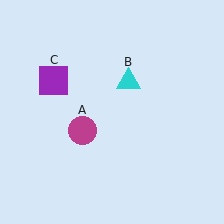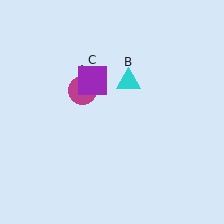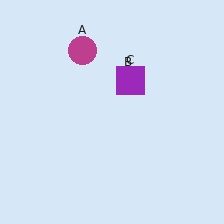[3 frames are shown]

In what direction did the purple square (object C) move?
The purple square (object C) moved right.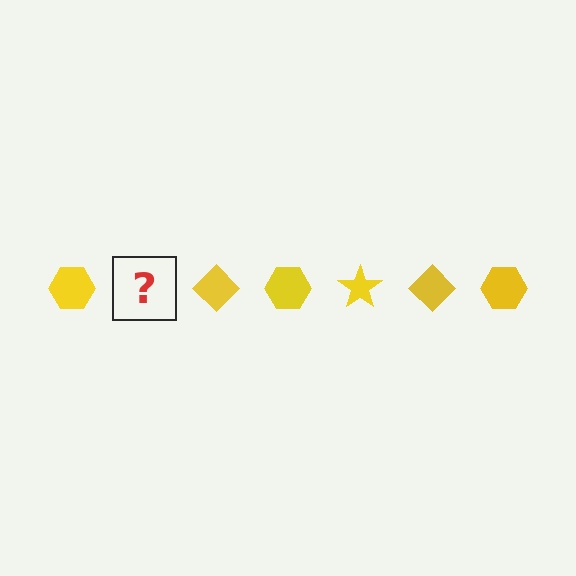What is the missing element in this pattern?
The missing element is a yellow star.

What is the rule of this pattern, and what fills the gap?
The rule is that the pattern cycles through hexagon, star, diamond shapes in yellow. The gap should be filled with a yellow star.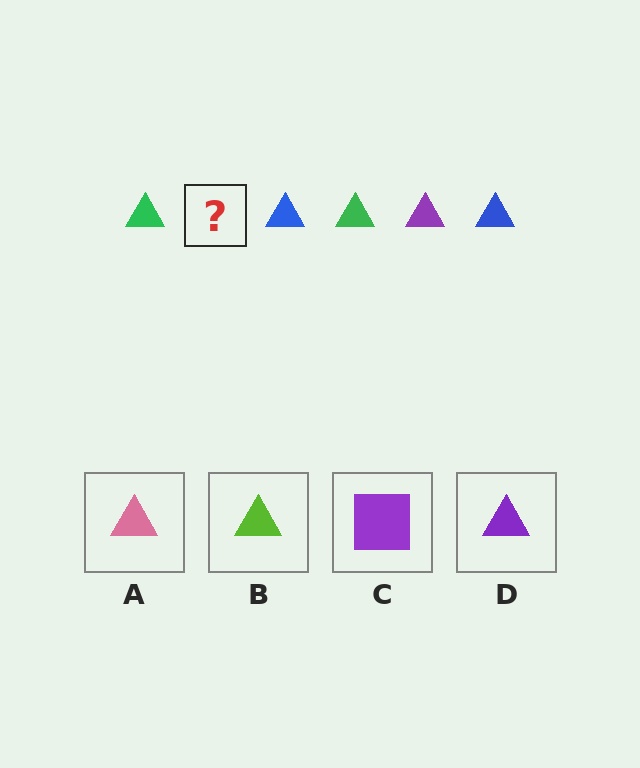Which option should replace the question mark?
Option D.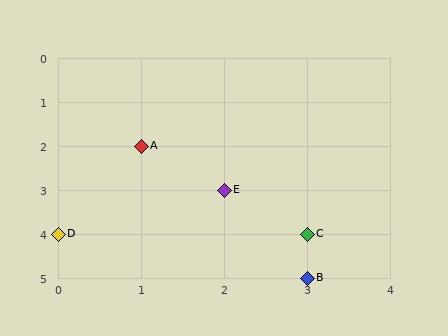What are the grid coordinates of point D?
Point D is at grid coordinates (0, 4).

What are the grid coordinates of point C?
Point C is at grid coordinates (3, 4).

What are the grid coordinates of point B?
Point B is at grid coordinates (3, 5).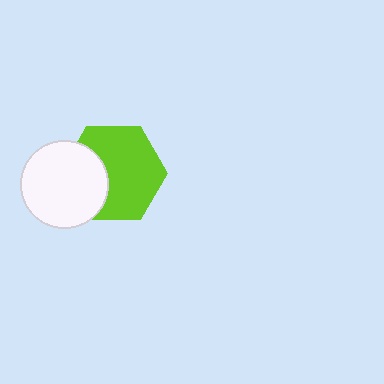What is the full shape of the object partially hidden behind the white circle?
The partially hidden object is a lime hexagon.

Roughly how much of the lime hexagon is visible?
Most of it is visible (roughly 68%).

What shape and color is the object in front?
The object in front is a white circle.